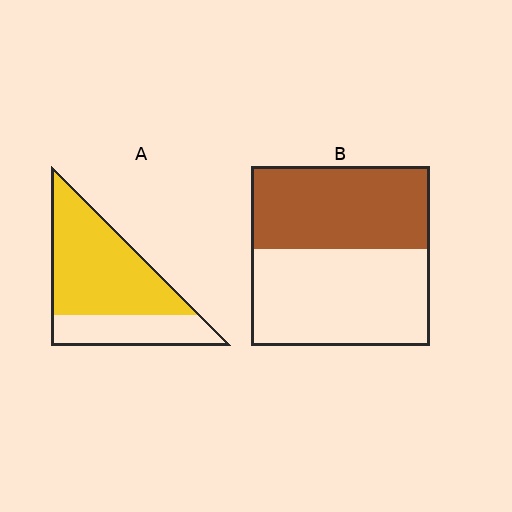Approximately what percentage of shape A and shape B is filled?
A is approximately 70% and B is approximately 45%.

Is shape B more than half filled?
Roughly half.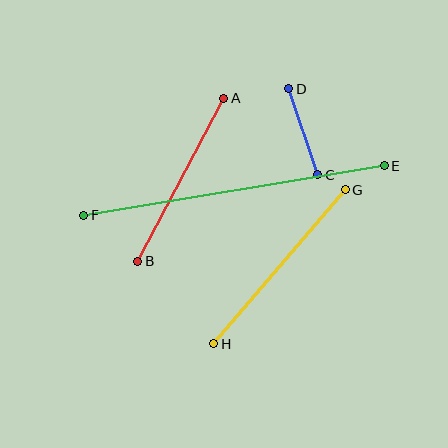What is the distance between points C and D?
The distance is approximately 91 pixels.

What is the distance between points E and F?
The distance is approximately 304 pixels.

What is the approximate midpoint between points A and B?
The midpoint is at approximately (181, 180) pixels.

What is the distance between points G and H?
The distance is approximately 202 pixels.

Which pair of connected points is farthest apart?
Points E and F are farthest apart.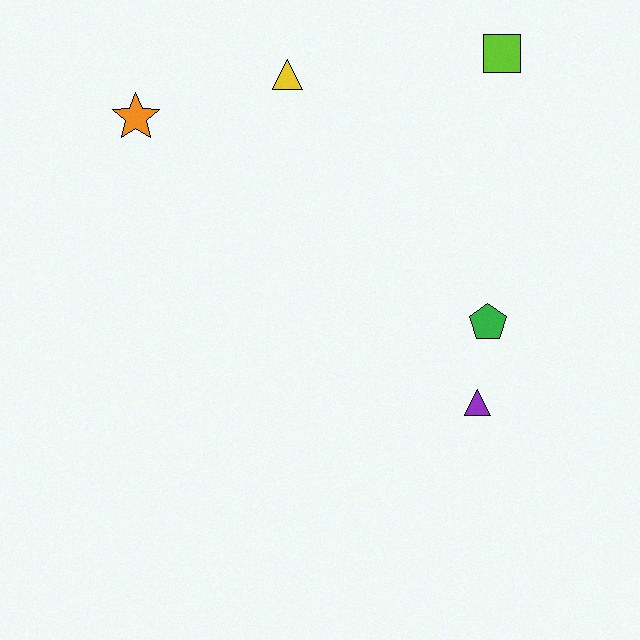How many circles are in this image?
There are no circles.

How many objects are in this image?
There are 5 objects.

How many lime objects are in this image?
There is 1 lime object.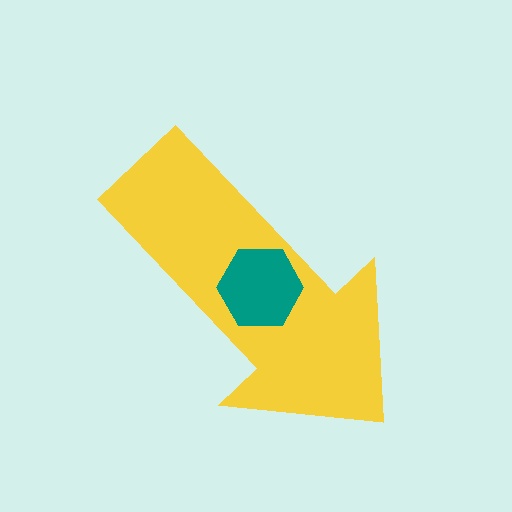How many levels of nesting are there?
2.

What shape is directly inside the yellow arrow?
The teal hexagon.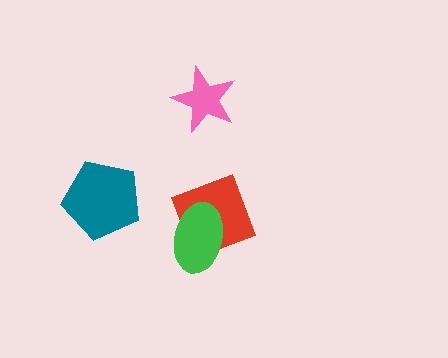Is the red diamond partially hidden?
Yes, it is partially covered by another shape.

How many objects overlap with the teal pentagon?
0 objects overlap with the teal pentagon.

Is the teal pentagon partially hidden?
No, no other shape covers it.